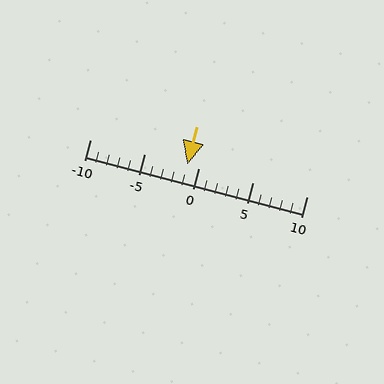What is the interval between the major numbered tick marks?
The major tick marks are spaced 5 units apart.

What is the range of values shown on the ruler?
The ruler shows values from -10 to 10.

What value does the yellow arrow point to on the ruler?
The yellow arrow points to approximately -1.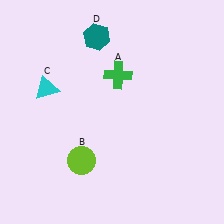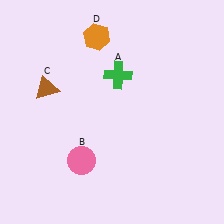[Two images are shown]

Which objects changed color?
B changed from lime to pink. C changed from cyan to brown. D changed from teal to orange.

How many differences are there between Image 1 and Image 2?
There are 3 differences between the two images.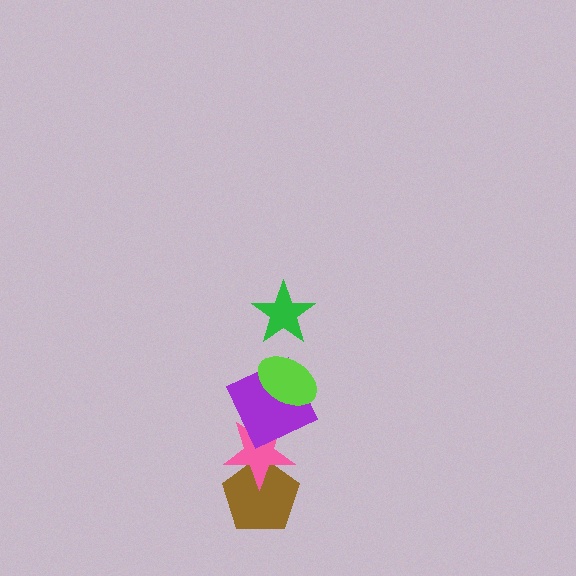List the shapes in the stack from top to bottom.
From top to bottom: the green star, the lime ellipse, the purple square, the pink star, the brown pentagon.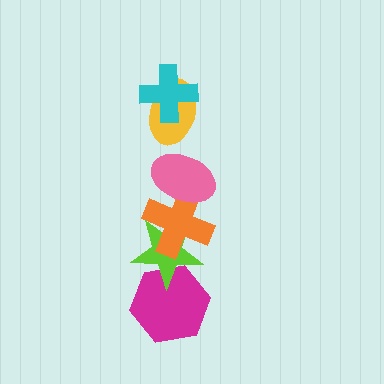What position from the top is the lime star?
The lime star is 5th from the top.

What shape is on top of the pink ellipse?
The yellow ellipse is on top of the pink ellipse.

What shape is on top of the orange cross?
The pink ellipse is on top of the orange cross.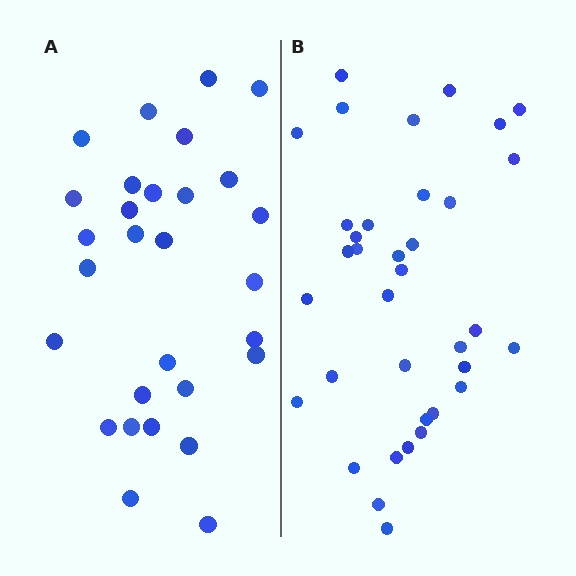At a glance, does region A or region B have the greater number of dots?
Region B (the right region) has more dots.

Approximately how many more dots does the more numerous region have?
Region B has roughly 8 or so more dots than region A.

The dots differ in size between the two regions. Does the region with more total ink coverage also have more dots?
No. Region A has more total ink coverage because its dots are larger, but region B actually contains more individual dots. Total area can be misleading — the number of items is what matters here.